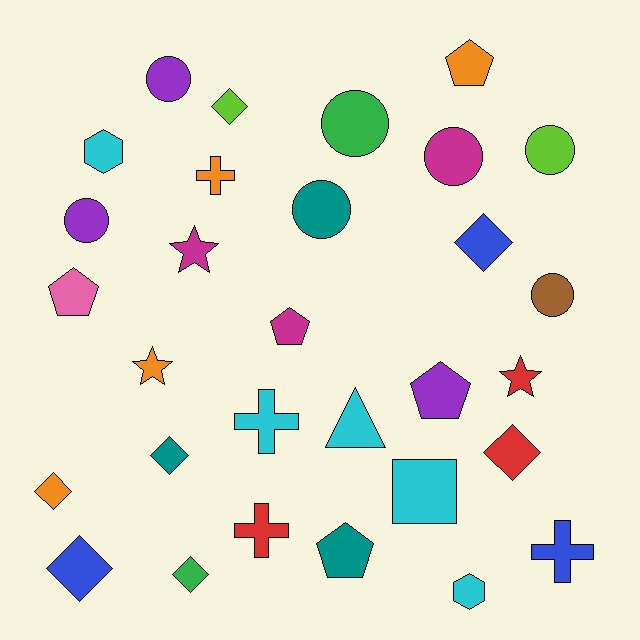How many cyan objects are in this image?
There are 5 cyan objects.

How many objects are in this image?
There are 30 objects.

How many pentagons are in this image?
There are 5 pentagons.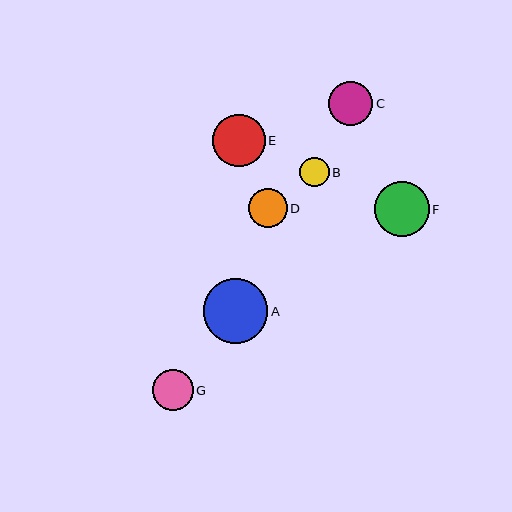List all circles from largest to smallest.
From largest to smallest: A, F, E, C, G, D, B.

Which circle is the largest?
Circle A is the largest with a size of approximately 65 pixels.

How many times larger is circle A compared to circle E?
Circle A is approximately 1.2 times the size of circle E.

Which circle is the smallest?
Circle B is the smallest with a size of approximately 30 pixels.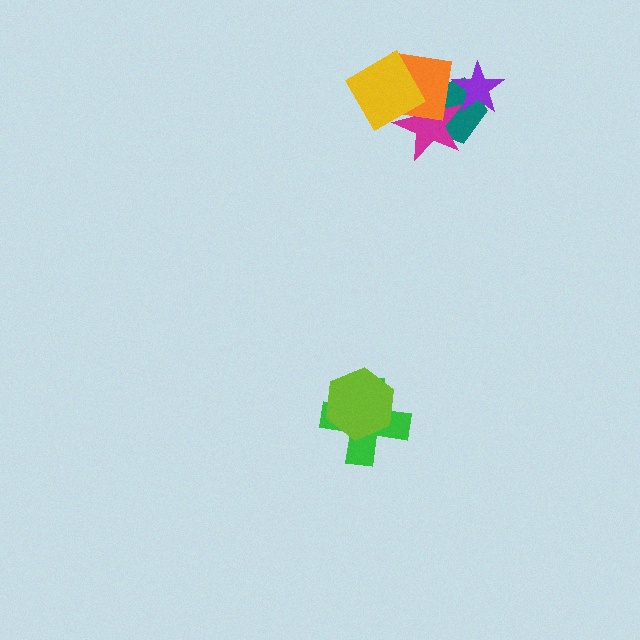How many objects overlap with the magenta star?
3 objects overlap with the magenta star.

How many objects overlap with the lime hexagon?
1 object overlaps with the lime hexagon.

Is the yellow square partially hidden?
No, no other shape covers it.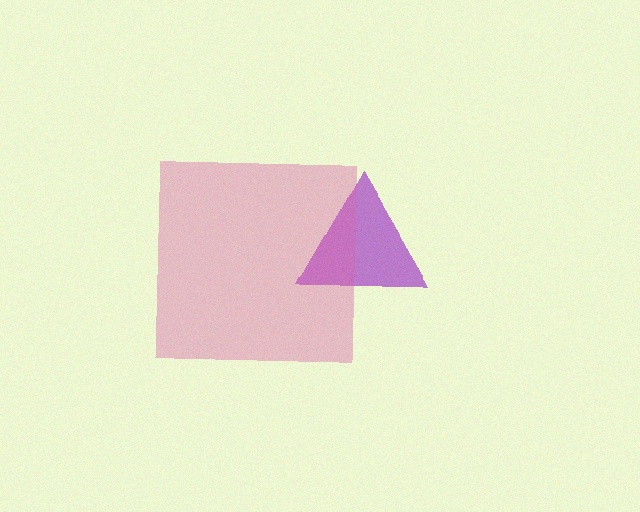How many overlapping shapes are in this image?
There are 2 overlapping shapes in the image.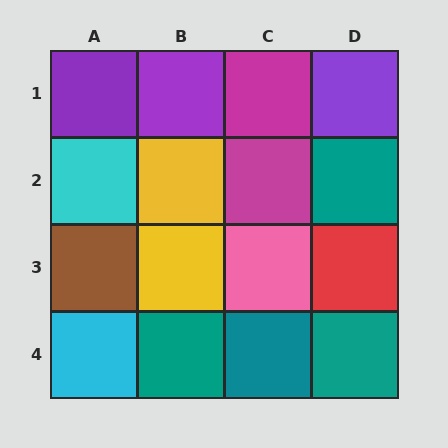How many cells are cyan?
2 cells are cyan.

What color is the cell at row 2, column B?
Yellow.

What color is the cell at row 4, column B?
Teal.